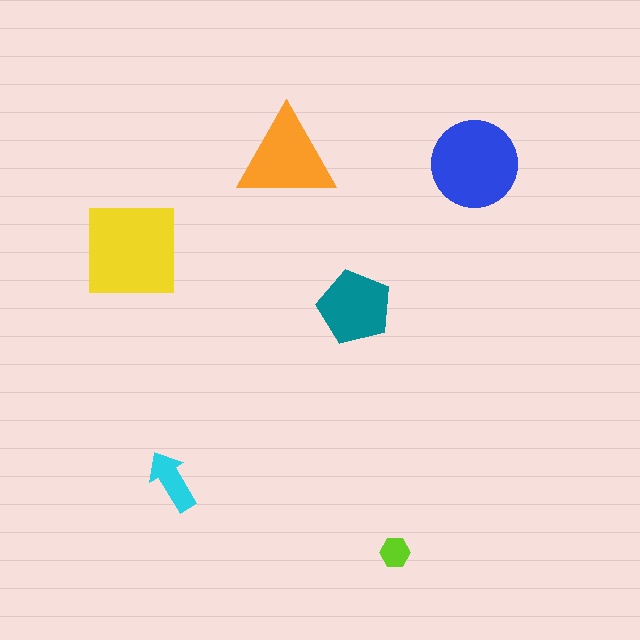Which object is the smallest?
The lime hexagon.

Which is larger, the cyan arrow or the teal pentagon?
The teal pentagon.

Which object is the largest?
The yellow square.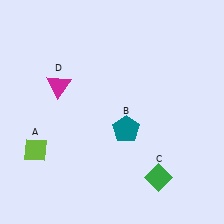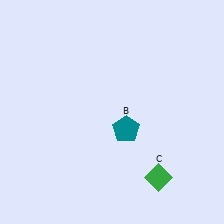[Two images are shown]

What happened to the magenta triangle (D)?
The magenta triangle (D) was removed in Image 2. It was in the top-left area of Image 1.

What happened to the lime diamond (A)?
The lime diamond (A) was removed in Image 2. It was in the bottom-left area of Image 1.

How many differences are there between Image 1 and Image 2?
There are 2 differences between the two images.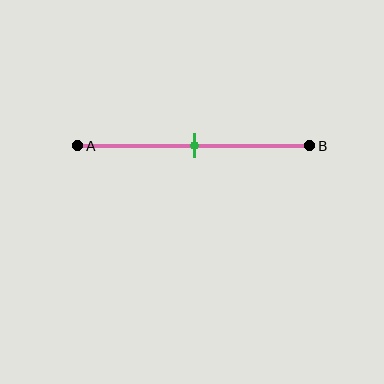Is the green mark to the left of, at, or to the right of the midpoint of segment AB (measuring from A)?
The green mark is approximately at the midpoint of segment AB.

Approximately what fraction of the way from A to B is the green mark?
The green mark is approximately 50% of the way from A to B.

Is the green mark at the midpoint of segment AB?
Yes, the mark is approximately at the midpoint.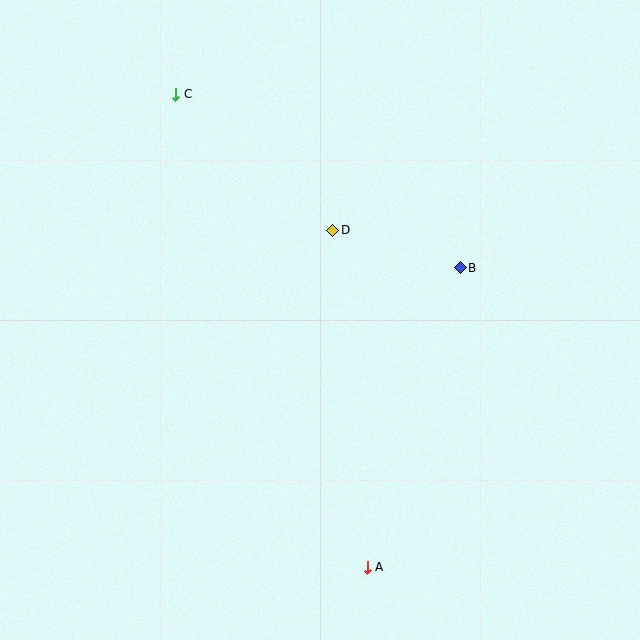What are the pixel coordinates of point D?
Point D is at (333, 230).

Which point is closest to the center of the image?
Point D at (333, 230) is closest to the center.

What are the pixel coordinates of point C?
Point C is at (176, 94).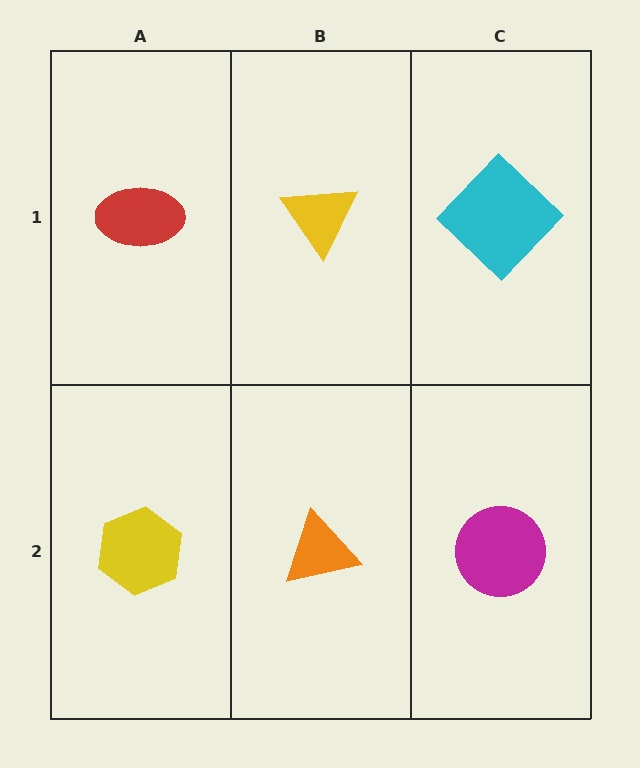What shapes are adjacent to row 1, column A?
A yellow hexagon (row 2, column A), a yellow triangle (row 1, column B).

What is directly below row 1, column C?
A magenta circle.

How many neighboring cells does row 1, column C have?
2.